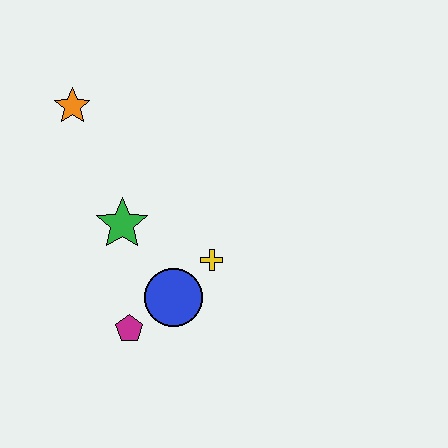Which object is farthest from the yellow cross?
The orange star is farthest from the yellow cross.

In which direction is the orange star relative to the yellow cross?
The orange star is above the yellow cross.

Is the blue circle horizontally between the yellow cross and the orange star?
Yes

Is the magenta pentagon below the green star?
Yes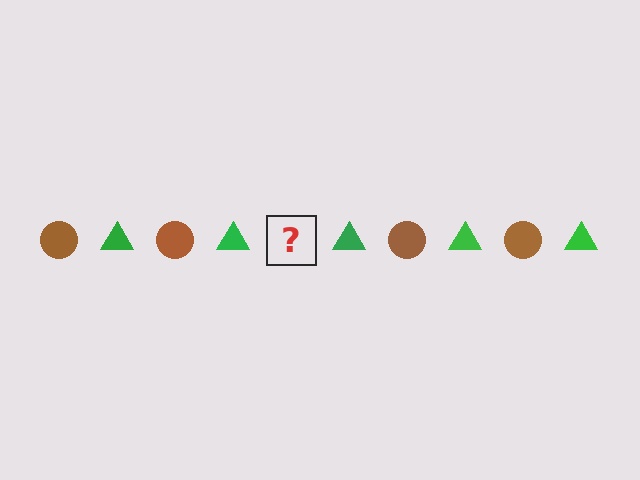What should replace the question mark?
The question mark should be replaced with a brown circle.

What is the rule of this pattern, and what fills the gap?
The rule is that the pattern alternates between brown circle and green triangle. The gap should be filled with a brown circle.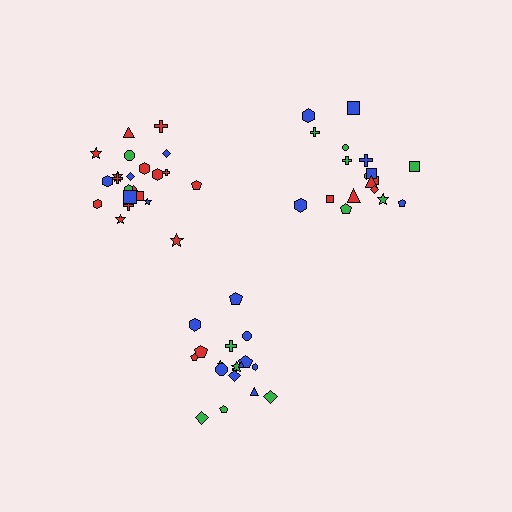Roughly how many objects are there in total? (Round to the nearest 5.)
Roughly 60 objects in total.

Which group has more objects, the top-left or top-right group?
The top-left group.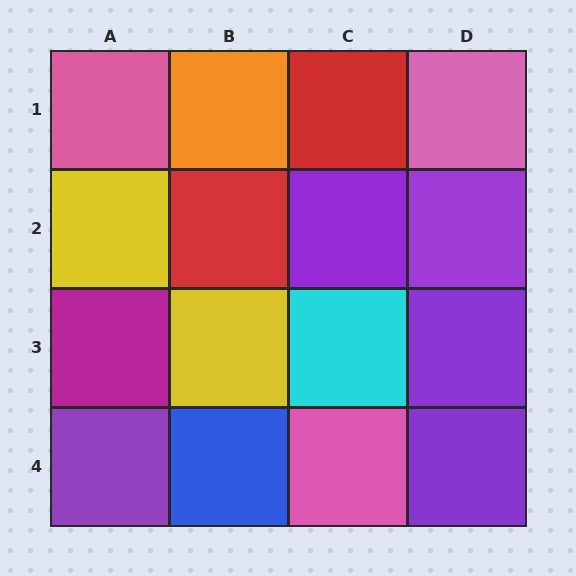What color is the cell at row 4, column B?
Blue.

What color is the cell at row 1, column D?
Pink.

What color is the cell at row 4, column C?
Pink.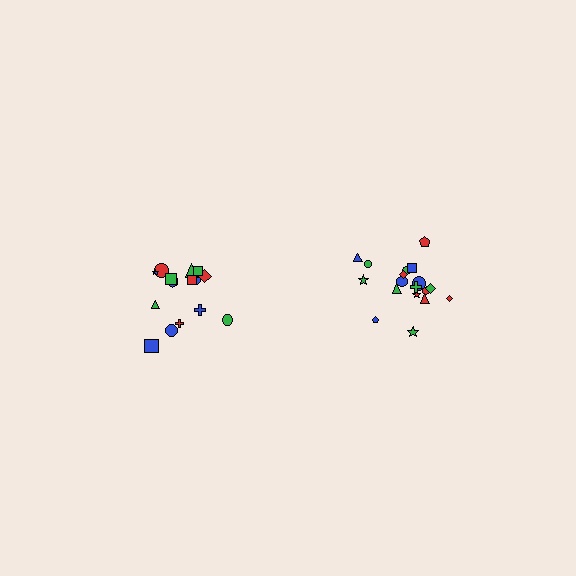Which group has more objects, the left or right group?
The right group.